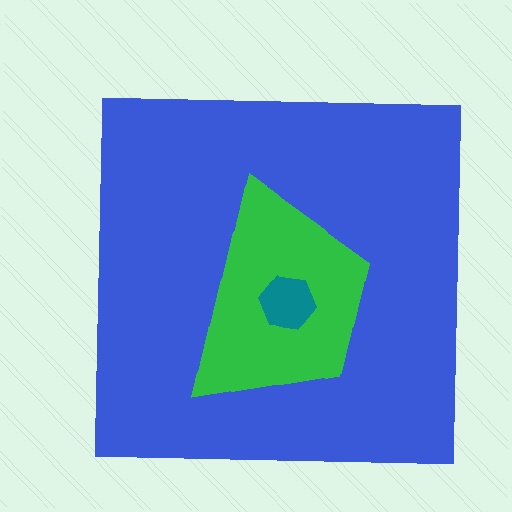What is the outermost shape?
The blue square.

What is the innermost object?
The teal hexagon.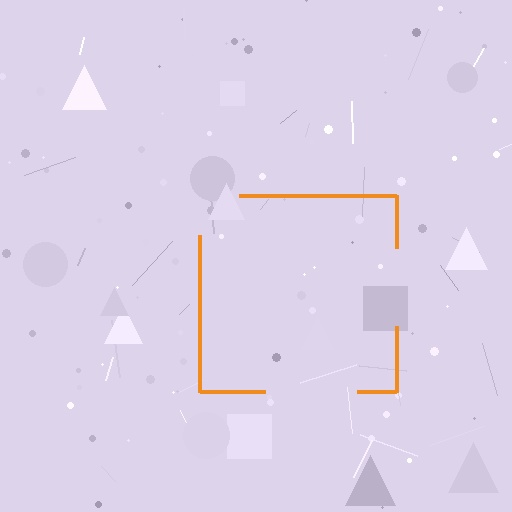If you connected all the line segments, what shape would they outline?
They would outline a square.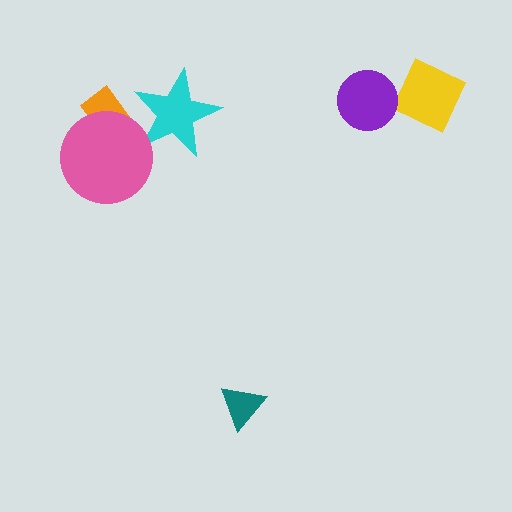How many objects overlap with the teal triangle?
0 objects overlap with the teal triangle.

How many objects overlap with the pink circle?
2 objects overlap with the pink circle.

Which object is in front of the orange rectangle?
The pink circle is in front of the orange rectangle.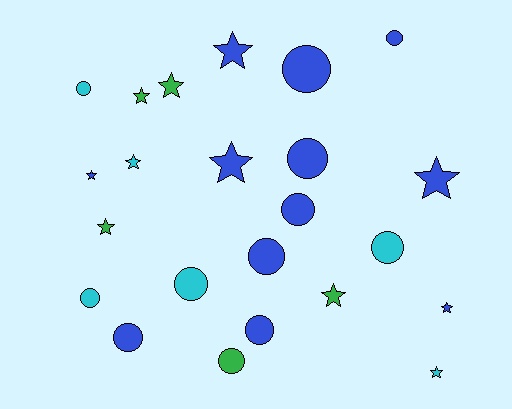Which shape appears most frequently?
Circle, with 12 objects.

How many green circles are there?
There is 1 green circle.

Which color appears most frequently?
Blue, with 12 objects.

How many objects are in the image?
There are 23 objects.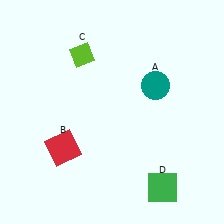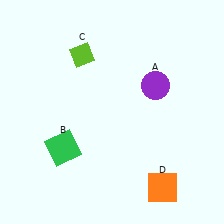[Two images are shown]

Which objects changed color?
A changed from teal to purple. B changed from red to green. D changed from green to orange.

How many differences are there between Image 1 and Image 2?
There are 3 differences between the two images.